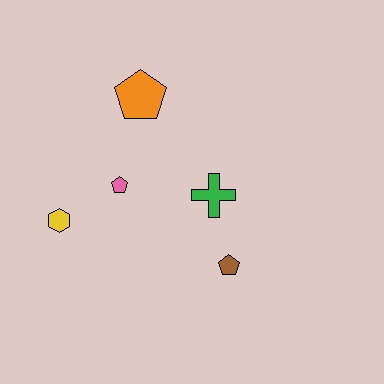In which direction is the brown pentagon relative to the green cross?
The brown pentagon is below the green cross.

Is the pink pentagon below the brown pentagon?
No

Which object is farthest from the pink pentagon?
The brown pentagon is farthest from the pink pentagon.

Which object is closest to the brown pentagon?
The green cross is closest to the brown pentagon.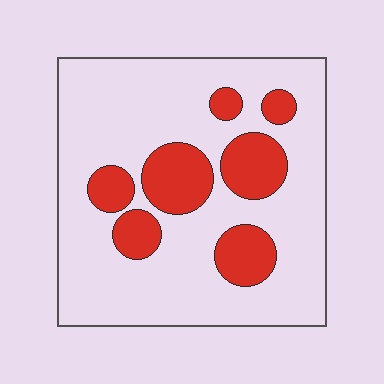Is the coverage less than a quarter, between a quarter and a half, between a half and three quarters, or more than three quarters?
Less than a quarter.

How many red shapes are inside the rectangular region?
7.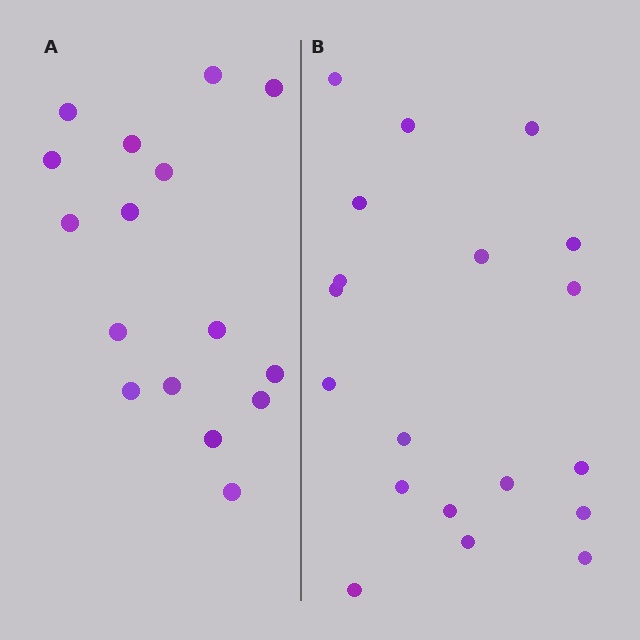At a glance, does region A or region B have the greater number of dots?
Region B (the right region) has more dots.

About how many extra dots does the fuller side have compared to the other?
Region B has just a few more — roughly 2 or 3 more dots than region A.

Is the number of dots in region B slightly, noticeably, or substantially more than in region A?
Region B has only slightly more — the two regions are fairly close. The ratio is roughly 1.2 to 1.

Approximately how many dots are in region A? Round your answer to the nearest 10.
About 20 dots. (The exact count is 16, which rounds to 20.)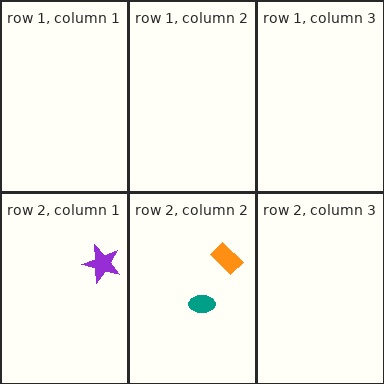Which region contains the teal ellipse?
The row 2, column 2 region.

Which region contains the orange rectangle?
The row 2, column 2 region.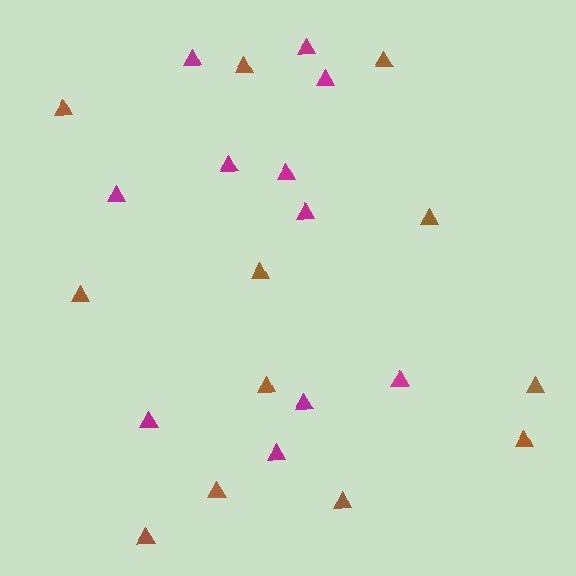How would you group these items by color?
There are 2 groups: one group of brown triangles (12) and one group of magenta triangles (11).